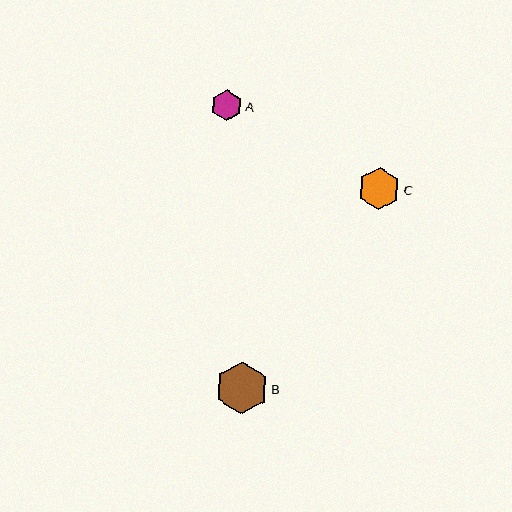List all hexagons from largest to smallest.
From largest to smallest: B, C, A.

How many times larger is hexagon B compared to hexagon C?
Hexagon B is approximately 1.2 times the size of hexagon C.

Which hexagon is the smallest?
Hexagon A is the smallest with a size of approximately 31 pixels.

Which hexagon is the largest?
Hexagon B is the largest with a size of approximately 53 pixels.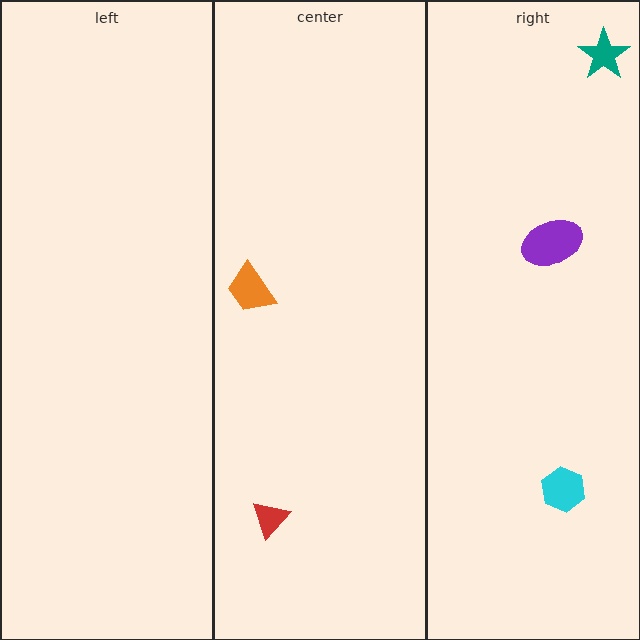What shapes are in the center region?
The red triangle, the orange trapezoid.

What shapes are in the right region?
The teal star, the purple ellipse, the cyan hexagon.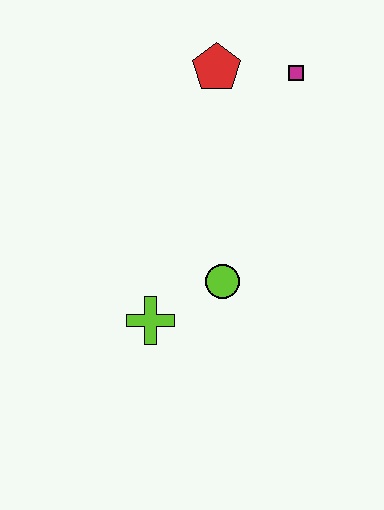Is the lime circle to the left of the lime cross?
No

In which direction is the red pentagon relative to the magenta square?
The red pentagon is to the left of the magenta square.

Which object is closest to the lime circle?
The lime cross is closest to the lime circle.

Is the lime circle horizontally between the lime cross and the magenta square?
Yes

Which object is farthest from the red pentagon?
The lime cross is farthest from the red pentagon.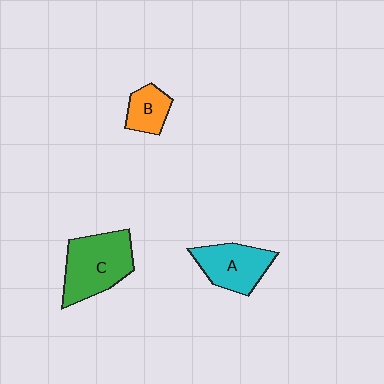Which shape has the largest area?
Shape C (green).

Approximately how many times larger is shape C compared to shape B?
Approximately 2.2 times.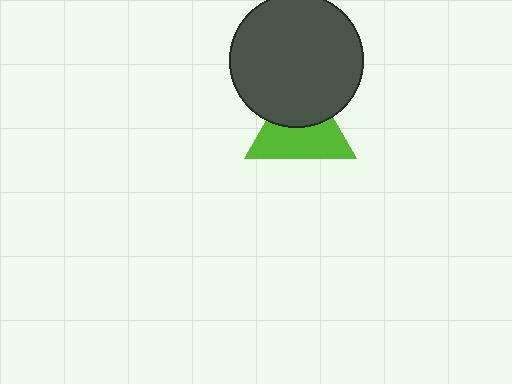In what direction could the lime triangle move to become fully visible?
The lime triangle could move down. That would shift it out from behind the dark gray circle entirely.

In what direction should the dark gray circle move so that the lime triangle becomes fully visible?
The dark gray circle should move up. That is the shortest direction to clear the overlap and leave the lime triangle fully visible.